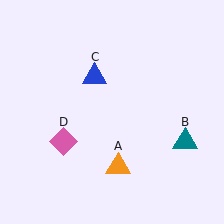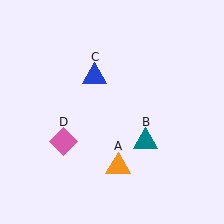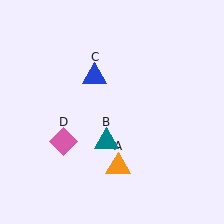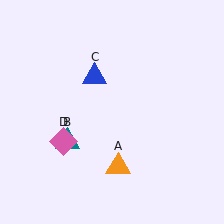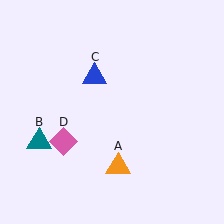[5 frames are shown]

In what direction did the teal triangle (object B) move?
The teal triangle (object B) moved left.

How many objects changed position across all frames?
1 object changed position: teal triangle (object B).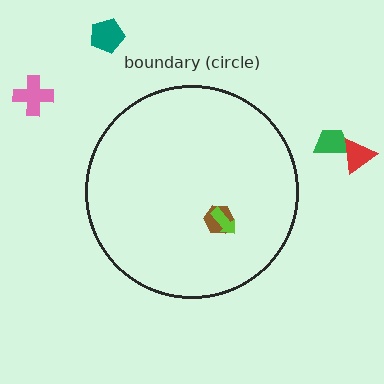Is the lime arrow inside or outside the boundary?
Inside.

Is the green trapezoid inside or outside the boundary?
Outside.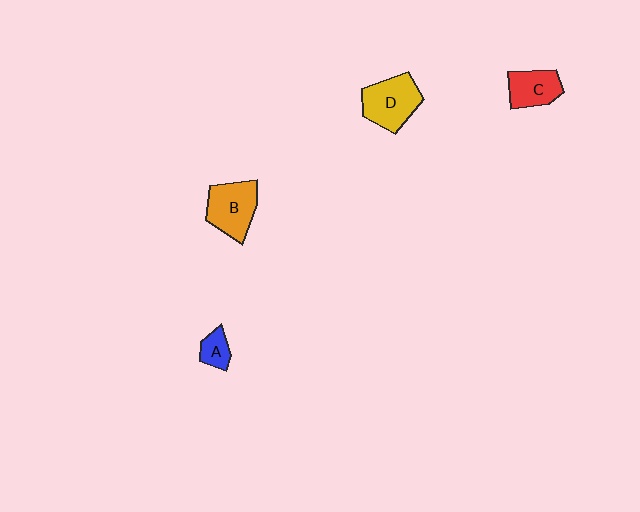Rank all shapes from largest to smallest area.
From largest to smallest: D (yellow), B (orange), C (red), A (blue).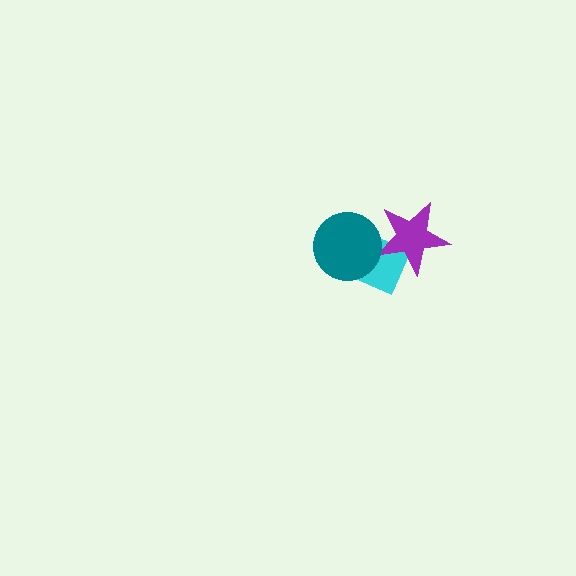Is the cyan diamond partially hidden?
Yes, it is partially covered by another shape.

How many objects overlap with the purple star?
2 objects overlap with the purple star.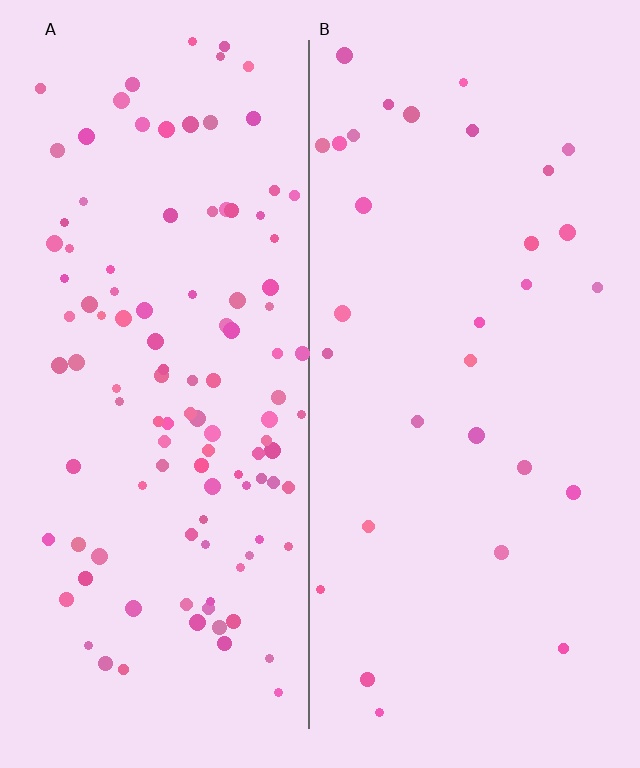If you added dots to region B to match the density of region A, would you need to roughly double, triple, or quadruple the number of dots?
Approximately quadruple.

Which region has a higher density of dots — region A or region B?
A (the left).